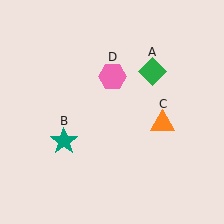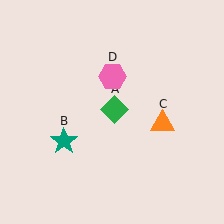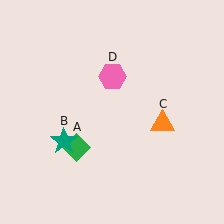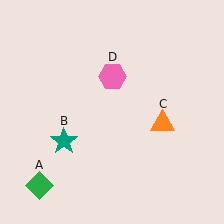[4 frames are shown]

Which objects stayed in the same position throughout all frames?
Teal star (object B) and orange triangle (object C) and pink hexagon (object D) remained stationary.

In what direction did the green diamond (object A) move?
The green diamond (object A) moved down and to the left.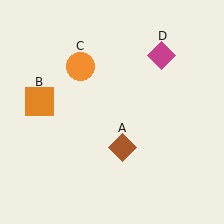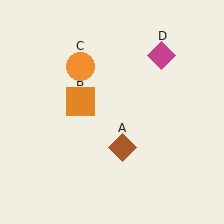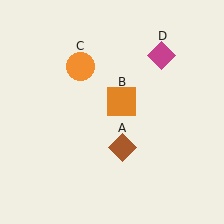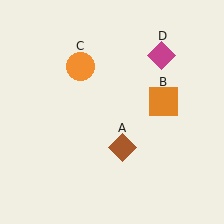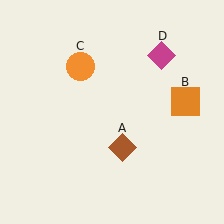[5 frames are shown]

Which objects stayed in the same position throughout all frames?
Brown diamond (object A) and orange circle (object C) and magenta diamond (object D) remained stationary.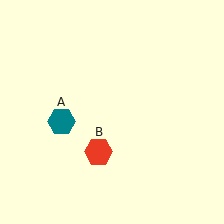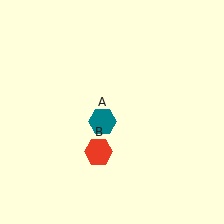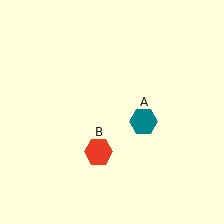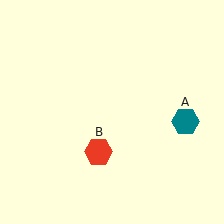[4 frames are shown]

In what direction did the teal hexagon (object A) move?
The teal hexagon (object A) moved right.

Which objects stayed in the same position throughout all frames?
Red hexagon (object B) remained stationary.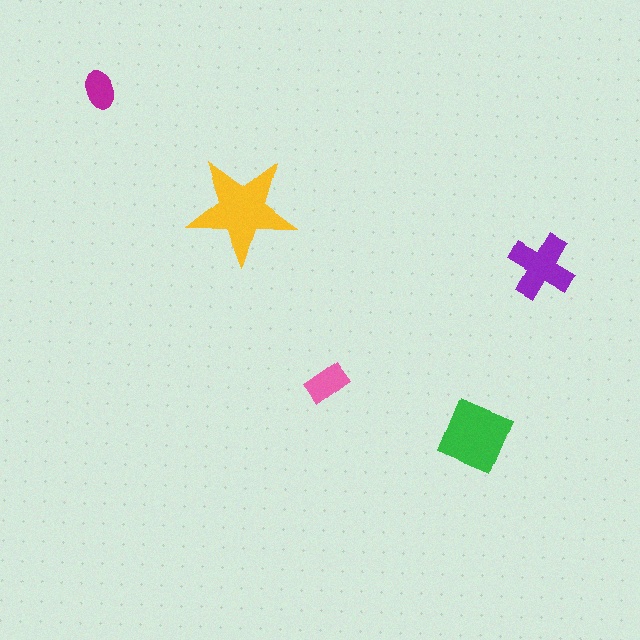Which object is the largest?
The yellow star.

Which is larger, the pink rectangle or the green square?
The green square.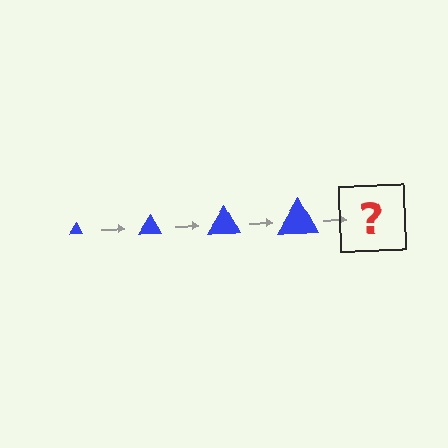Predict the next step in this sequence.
The next step is a blue triangle, larger than the previous one.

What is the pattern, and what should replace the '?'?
The pattern is that the triangle gets progressively larger each step. The '?' should be a blue triangle, larger than the previous one.